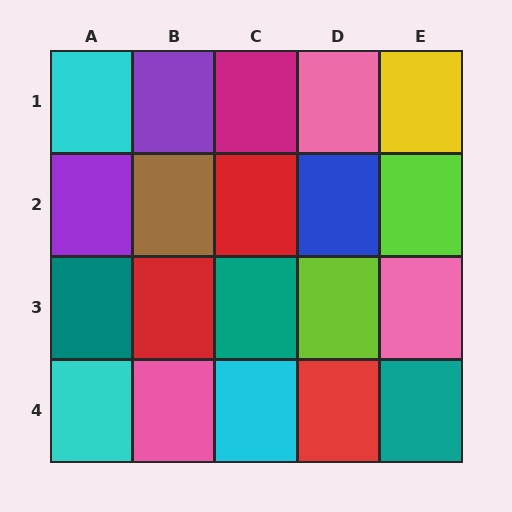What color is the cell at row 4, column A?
Cyan.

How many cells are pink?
3 cells are pink.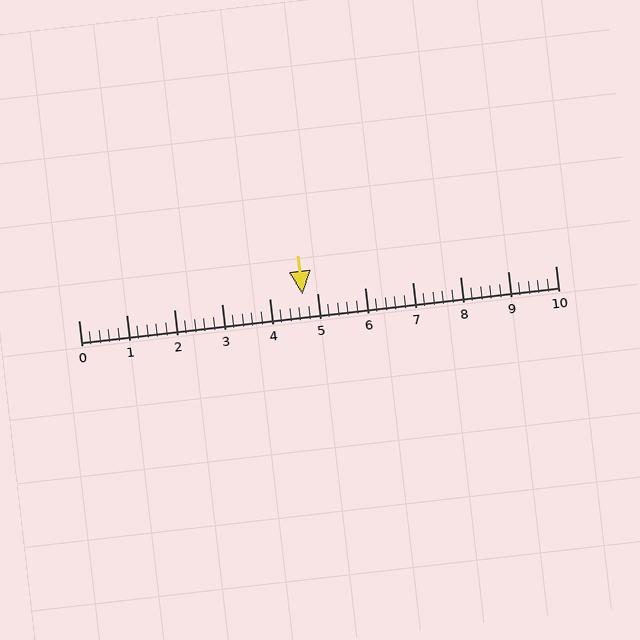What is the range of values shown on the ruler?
The ruler shows values from 0 to 10.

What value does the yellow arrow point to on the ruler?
The yellow arrow points to approximately 4.7.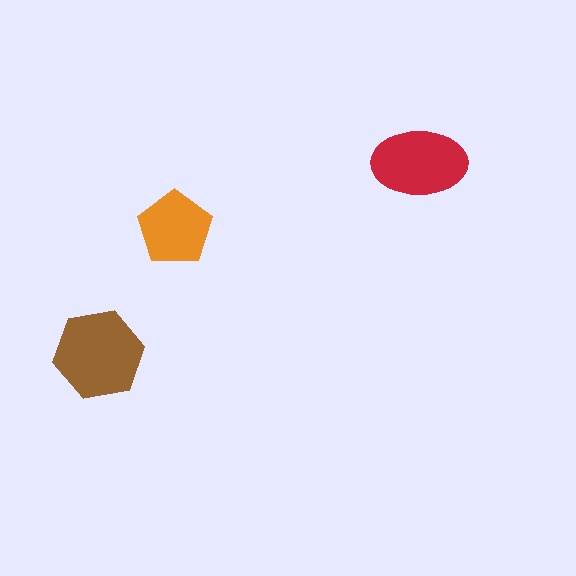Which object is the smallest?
The orange pentagon.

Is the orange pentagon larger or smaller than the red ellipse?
Smaller.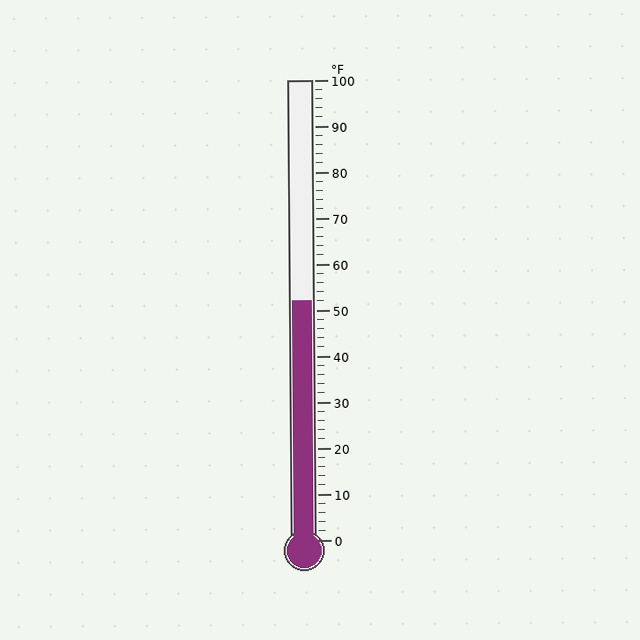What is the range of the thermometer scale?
The thermometer scale ranges from 0°F to 100°F.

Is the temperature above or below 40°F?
The temperature is above 40°F.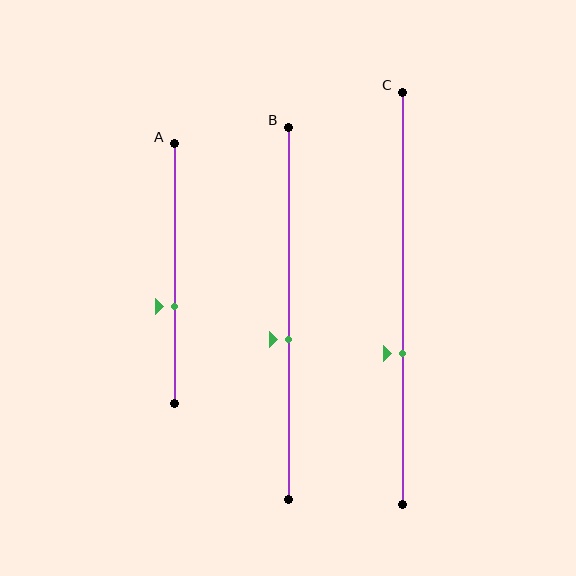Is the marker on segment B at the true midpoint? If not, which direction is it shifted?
No, the marker on segment B is shifted downward by about 7% of the segment length.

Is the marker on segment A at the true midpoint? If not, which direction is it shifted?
No, the marker on segment A is shifted downward by about 13% of the segment length.